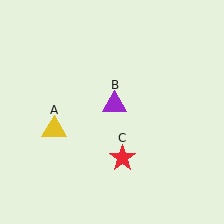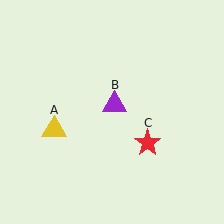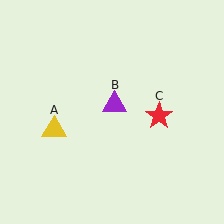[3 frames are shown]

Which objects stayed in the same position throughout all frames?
Yellow triangle (object A) and purple triangle (object B) remained stationary.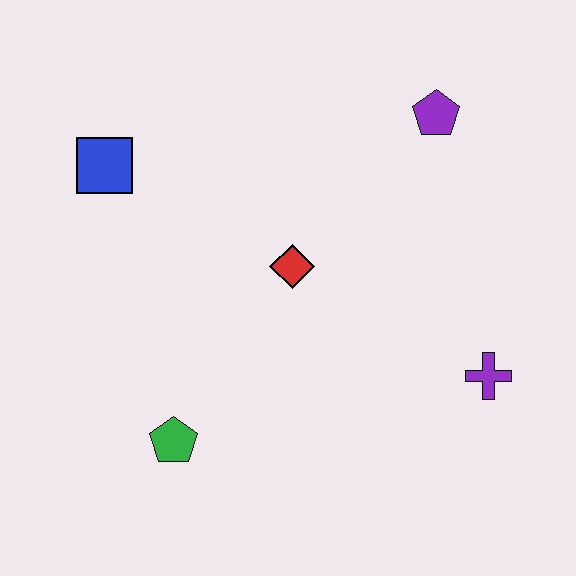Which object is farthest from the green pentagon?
The purple pentagon is farthest from the green pentagon.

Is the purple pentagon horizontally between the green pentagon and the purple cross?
Yes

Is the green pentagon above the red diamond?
No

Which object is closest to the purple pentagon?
The red diamond is closest to the purple pentagon.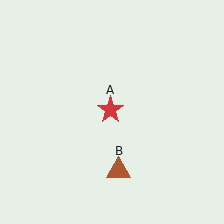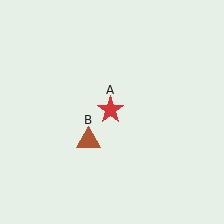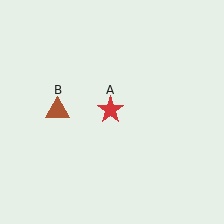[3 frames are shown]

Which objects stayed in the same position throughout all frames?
Red star (object A) remained stationary.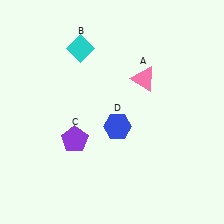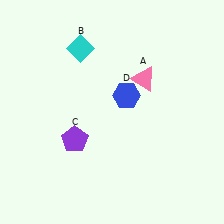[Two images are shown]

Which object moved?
The blue hexagon (D) moved up.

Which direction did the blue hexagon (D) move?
The blue hexagon (D) moved up.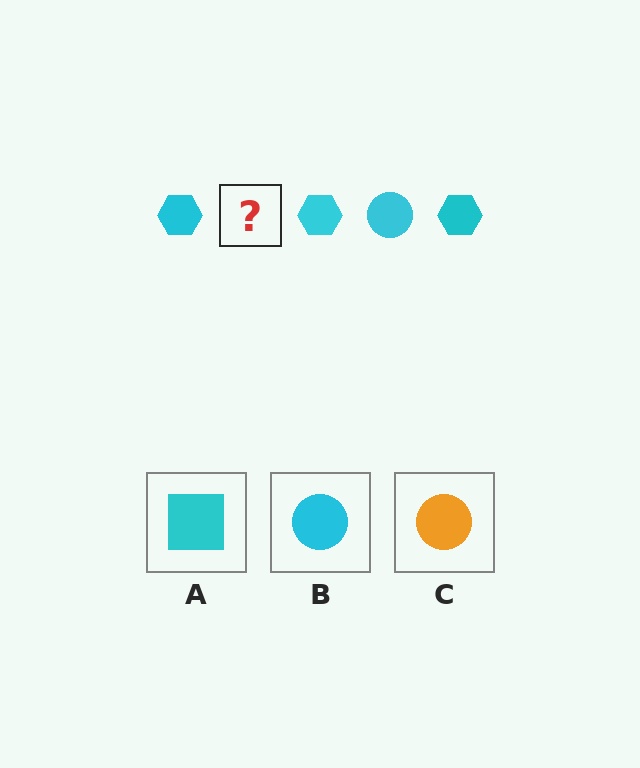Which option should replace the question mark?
Option B.